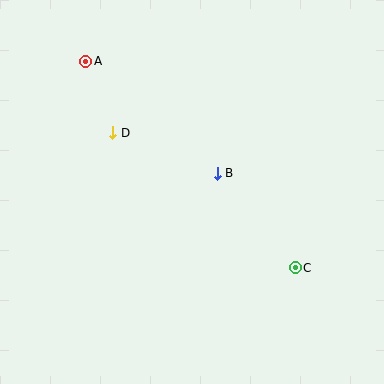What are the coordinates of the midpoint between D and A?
The midpoint between D and A is at (99, 97).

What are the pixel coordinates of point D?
Point D is at (113, 133).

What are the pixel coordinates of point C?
Point C is at (295, 268).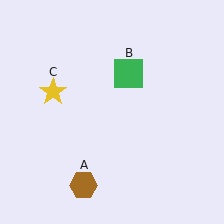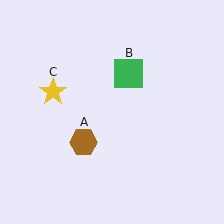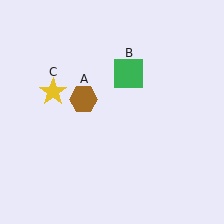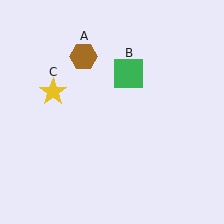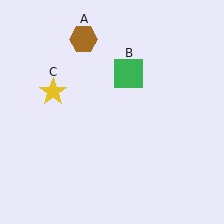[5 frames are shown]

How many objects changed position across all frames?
1 object changed position: brown hexagon (object A).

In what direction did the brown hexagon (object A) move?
The brown hexagon (object A) moved up.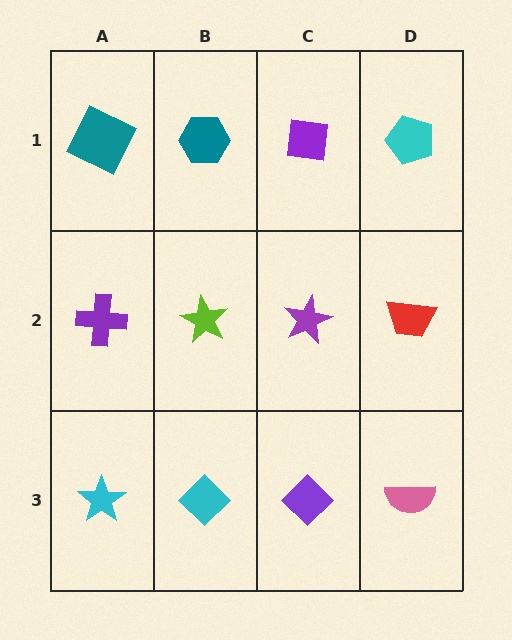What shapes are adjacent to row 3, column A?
A purple cross (row 2, column A), a cyan diamond (row 3, column B).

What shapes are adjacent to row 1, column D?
A red trapezoid (row 2, column D), a purple square (row 1, column C).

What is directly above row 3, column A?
A purple cross.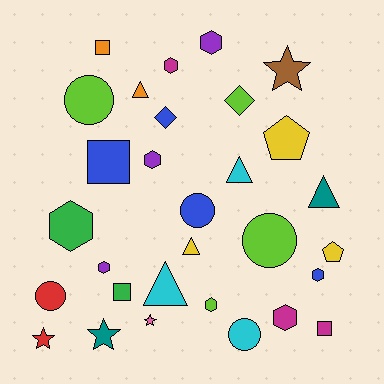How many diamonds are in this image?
There are 2 diamonds.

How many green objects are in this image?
There are 2 green objects.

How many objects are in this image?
There are 30 objects.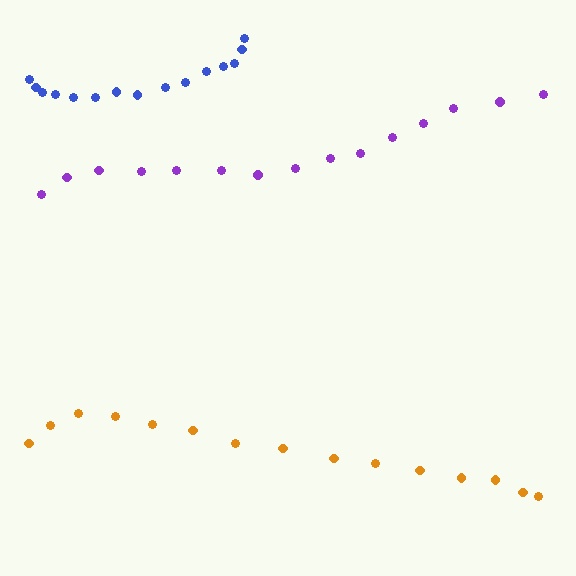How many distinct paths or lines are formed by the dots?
There are 3 distinct paths.